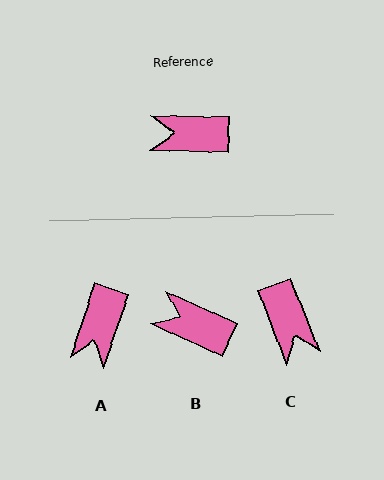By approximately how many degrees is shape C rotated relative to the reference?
Approximately 113 degrees counter-clockwise.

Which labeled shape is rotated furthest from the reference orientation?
C, about 113 degrees away.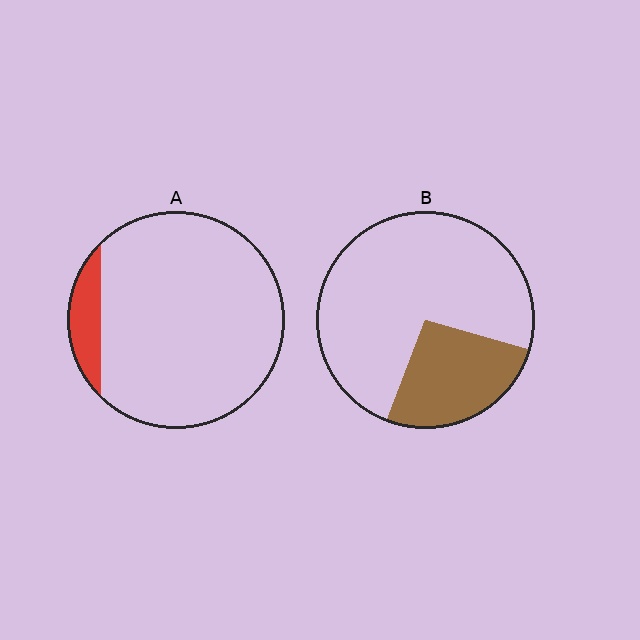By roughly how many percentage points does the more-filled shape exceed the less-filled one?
By roughly 15 percentage points (B over A).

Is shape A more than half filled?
No.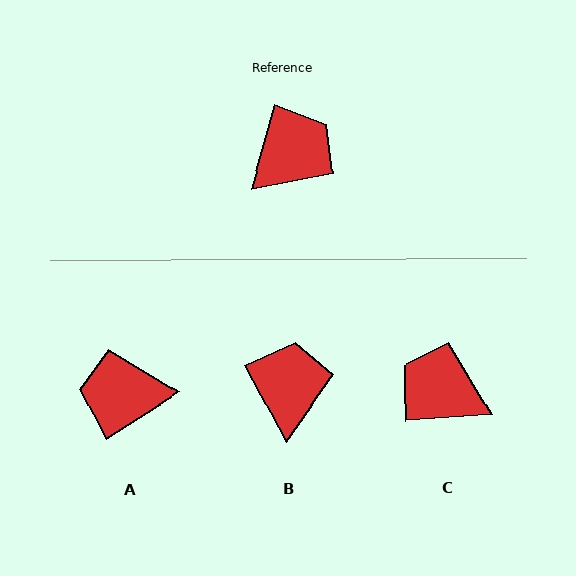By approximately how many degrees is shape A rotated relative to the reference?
Approximately 138 degrees counter-clockwise.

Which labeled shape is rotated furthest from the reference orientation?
A, about 138 degrees away.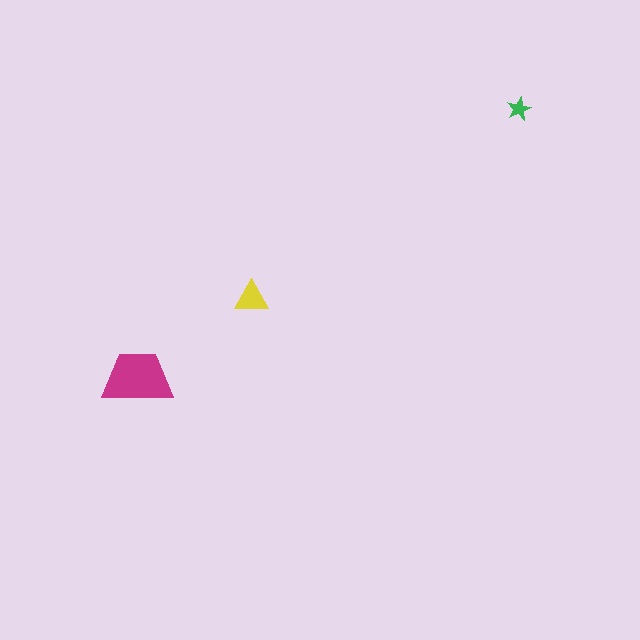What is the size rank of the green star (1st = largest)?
3rd.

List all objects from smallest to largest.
The green star, the yellow triangle, the magenta trapezoid.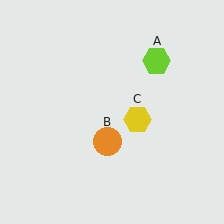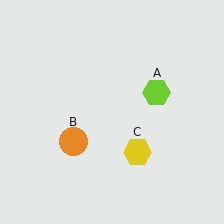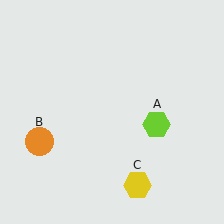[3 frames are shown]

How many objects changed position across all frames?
3 objects changed position: lime hexagon (object A), orange circle (object B), yellow hexagon (object C).